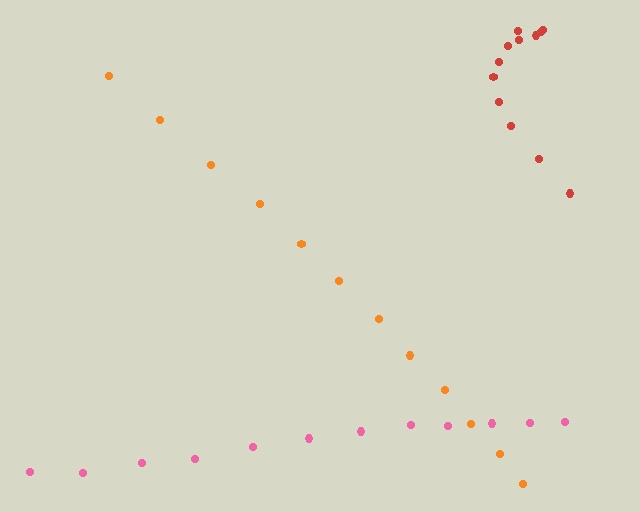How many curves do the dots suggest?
There are 3 distinct paths.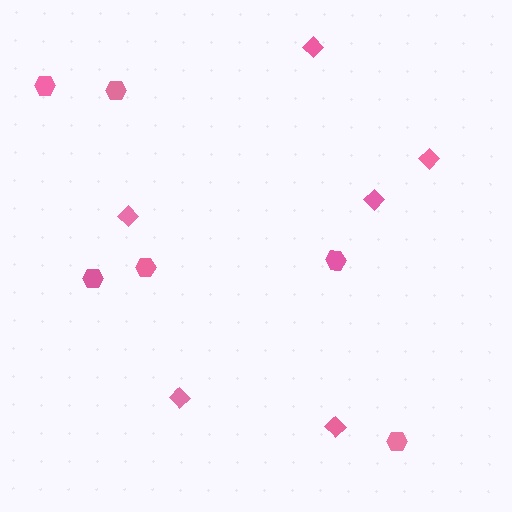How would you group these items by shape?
There are 2 groups: one group of diamonds (6) and one group of hexagons (6).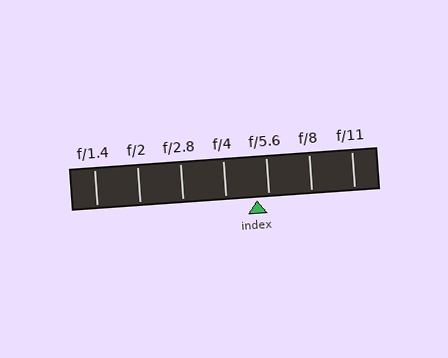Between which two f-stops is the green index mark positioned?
The index mark is between f/4 and f/5.6.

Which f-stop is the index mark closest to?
The index mark is closest to f/5.6.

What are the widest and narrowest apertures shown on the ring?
The widest aperture shown is f/1.4 and the narrowest is f/11.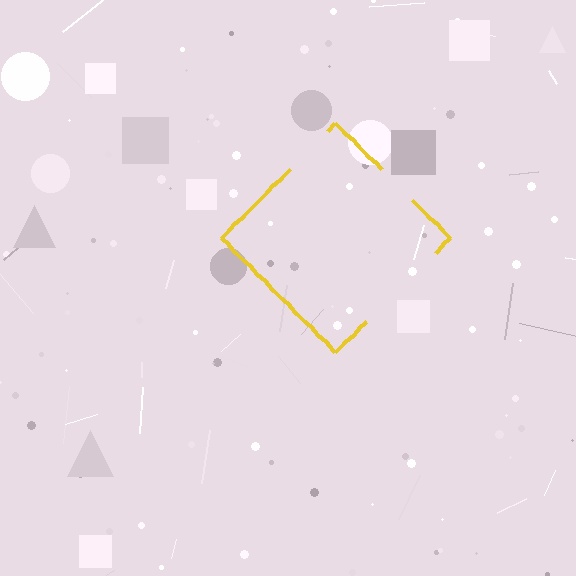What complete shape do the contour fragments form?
The contour fragments form a diamond.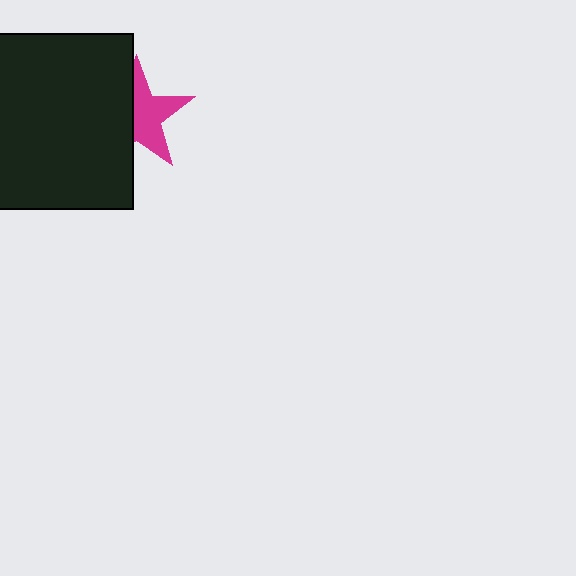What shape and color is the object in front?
The object in front is a black square.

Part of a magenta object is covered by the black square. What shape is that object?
It is a star.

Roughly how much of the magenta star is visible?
About half of it is visible (roughly 56%).